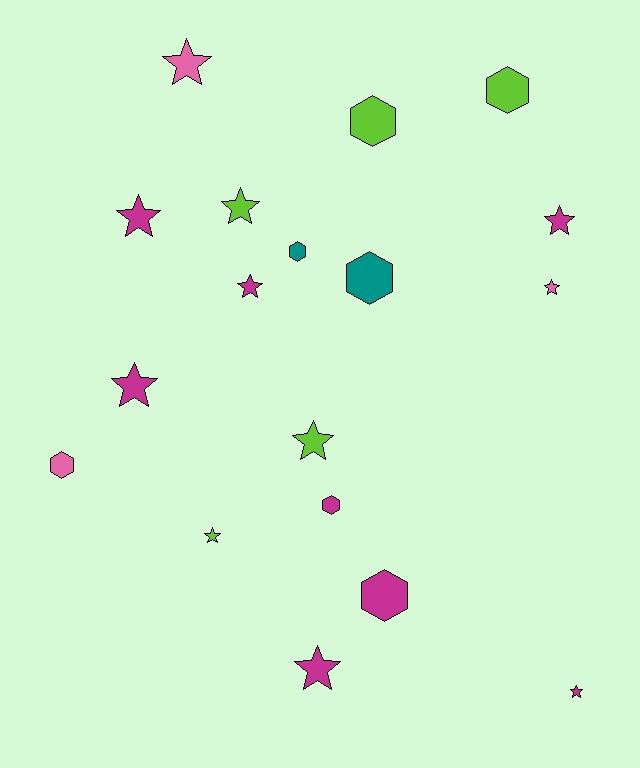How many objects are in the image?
There are 18 objects.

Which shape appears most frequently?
Star, with 11 objects.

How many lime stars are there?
There are 3 lime stars.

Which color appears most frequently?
Magenta, with 8 objects.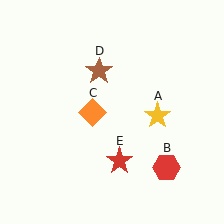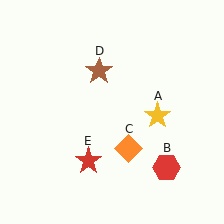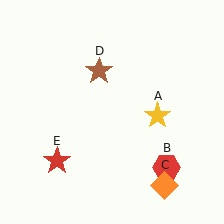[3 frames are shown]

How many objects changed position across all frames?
2 objects changed position: orange diamond (object C), red star (object E).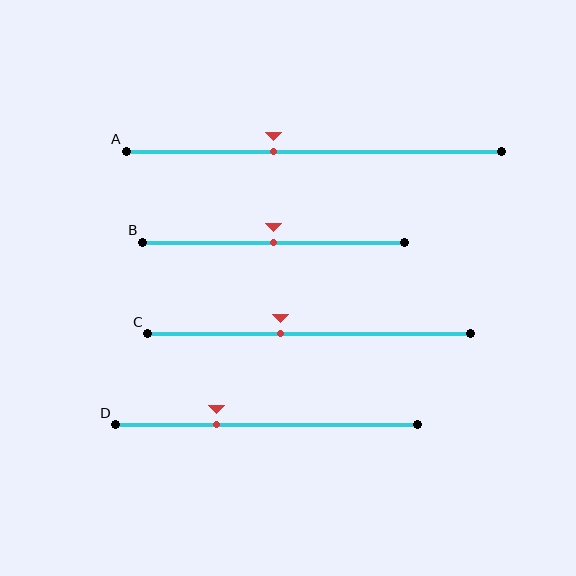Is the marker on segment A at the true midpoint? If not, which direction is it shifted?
No, the marker on segment A is shifted to the left by about 11% of the segment length.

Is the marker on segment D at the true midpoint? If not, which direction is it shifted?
No, the marker on segment D is shifted to the left by about 16% of the segment length.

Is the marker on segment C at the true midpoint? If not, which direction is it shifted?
No, the marker on segment C is shifted to the left by about 9% of the segment length.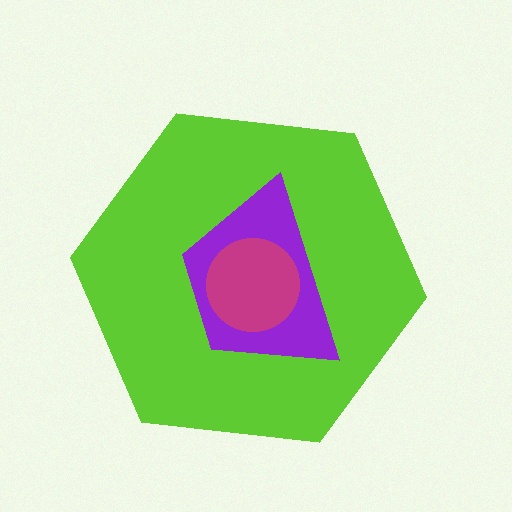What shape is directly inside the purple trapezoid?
The magenta circle.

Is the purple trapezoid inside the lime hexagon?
Yes.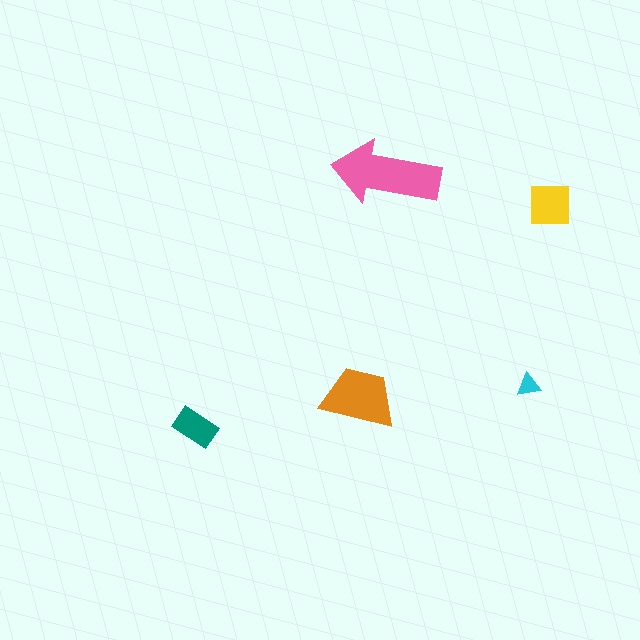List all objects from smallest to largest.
The cyan triangle, the teal rectangle, the yellow square, the orange trapezoid, the pink arrow.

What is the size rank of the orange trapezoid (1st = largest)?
2nd.